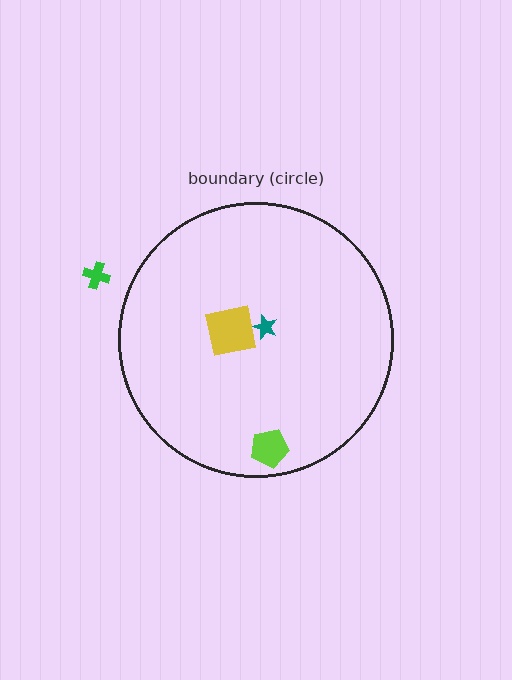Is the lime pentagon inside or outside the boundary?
Inside.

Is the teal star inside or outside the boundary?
Inside.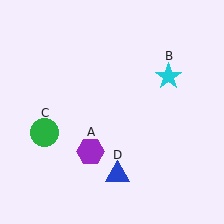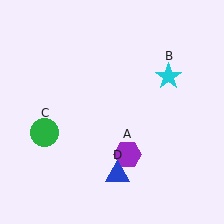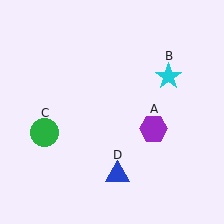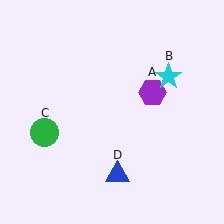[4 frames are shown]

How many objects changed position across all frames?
1 object changed position: purple hexagon (object A).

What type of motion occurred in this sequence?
The purple hexagon (object A) rotated counterclockwise around the center of the scene.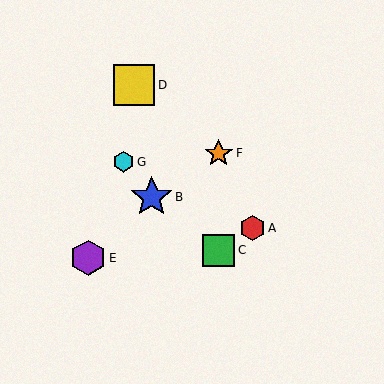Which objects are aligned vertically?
Objects C, F are aligned vertically.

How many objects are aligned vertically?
2 objects (C, F) are aligned vertically.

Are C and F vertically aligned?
Yes, both are at x≈219.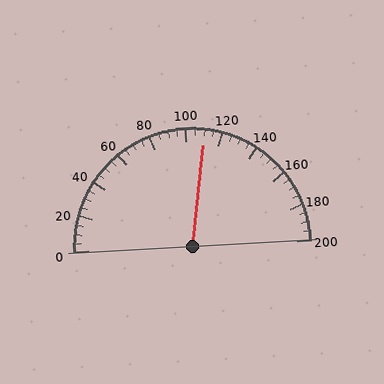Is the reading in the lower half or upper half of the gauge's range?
The reading is in the upper half of the range (0 to 200).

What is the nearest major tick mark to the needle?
The nearest major tick mark is 120.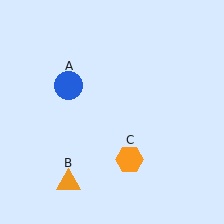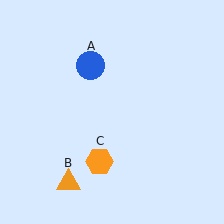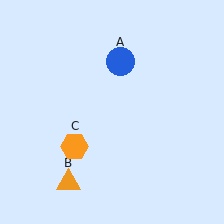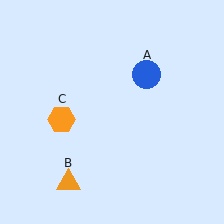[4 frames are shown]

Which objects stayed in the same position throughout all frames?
Orange triangle (object B) remained stationary.